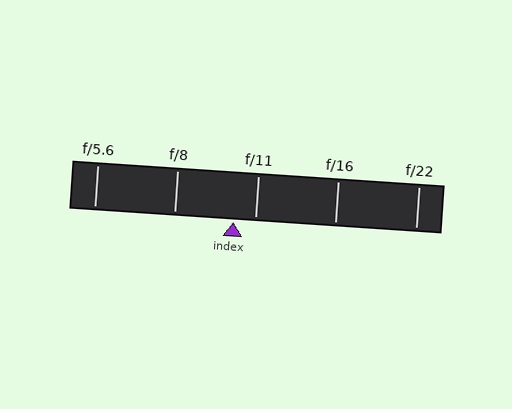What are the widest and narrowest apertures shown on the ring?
The widest aperture shown is f/5.6 and the narrowest is f/22.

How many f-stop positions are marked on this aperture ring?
There are 5 f-stop positions marked.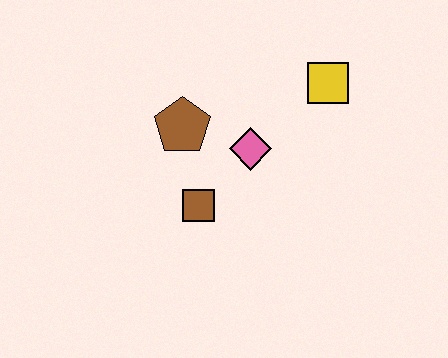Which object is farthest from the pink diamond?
The yellow square is farthest from the pink diamond.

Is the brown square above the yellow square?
No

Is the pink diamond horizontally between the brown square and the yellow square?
Yes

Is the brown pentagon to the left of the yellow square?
Yes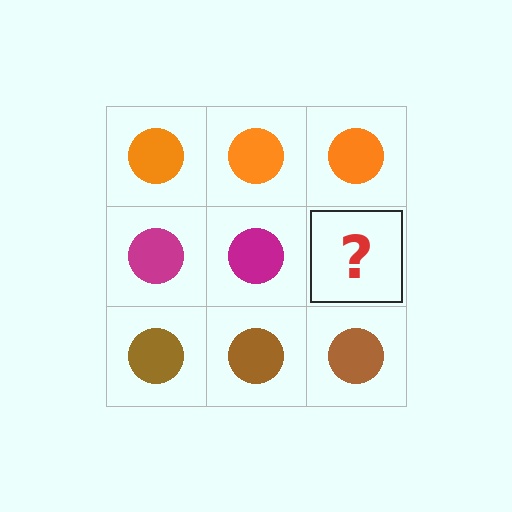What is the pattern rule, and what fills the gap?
The rule is that each row has a consistent color. The gap should be filled with a magenta circle.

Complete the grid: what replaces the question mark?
The question mark should be replaced with a magenta circle.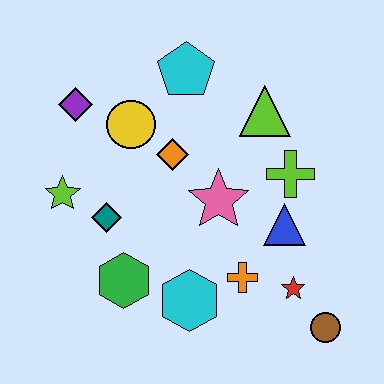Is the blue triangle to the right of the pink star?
Yes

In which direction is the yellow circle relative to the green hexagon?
The yellow circle is above the green hexagon.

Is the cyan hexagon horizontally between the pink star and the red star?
No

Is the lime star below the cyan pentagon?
Yes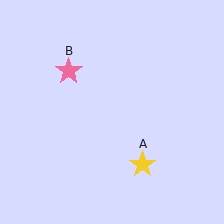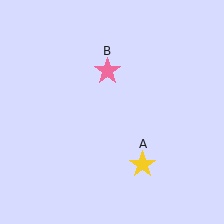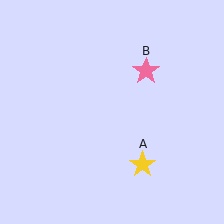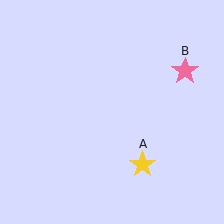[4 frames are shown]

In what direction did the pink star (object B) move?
The pink star (object B) moved right.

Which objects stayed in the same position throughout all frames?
Yellow star (object A) remained stationary.